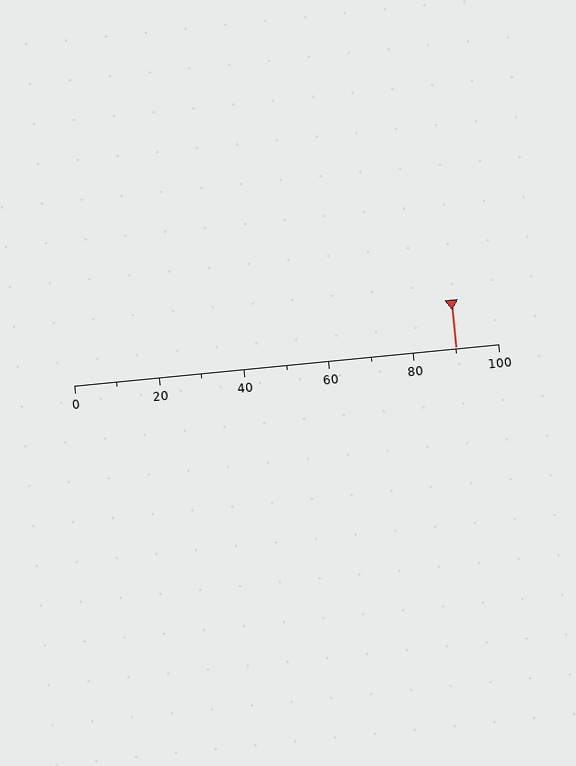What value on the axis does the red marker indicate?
The marker indicates approximately 90.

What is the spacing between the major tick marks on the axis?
The major ticks are spaced 20 apart.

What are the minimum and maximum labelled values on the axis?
The axis runs from 0 to 100.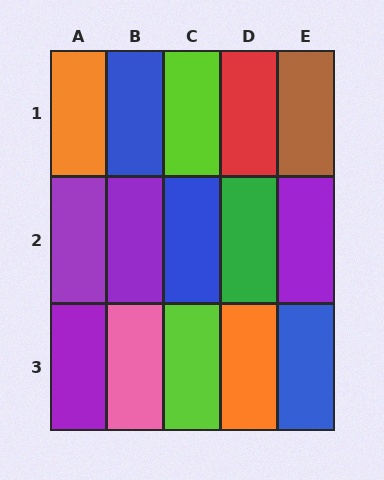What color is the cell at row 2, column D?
Green.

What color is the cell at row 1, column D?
Red.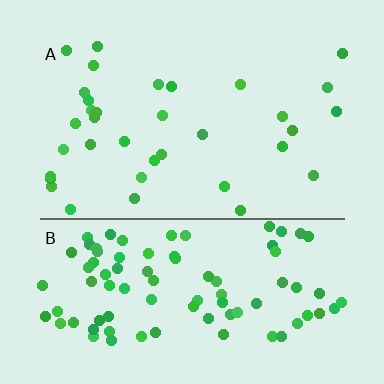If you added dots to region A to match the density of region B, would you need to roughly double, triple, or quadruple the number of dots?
Approximately triple.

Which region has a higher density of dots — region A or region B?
B (the bottom).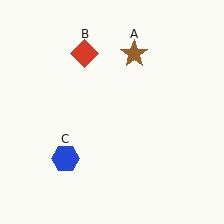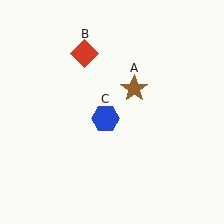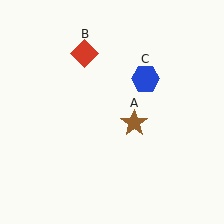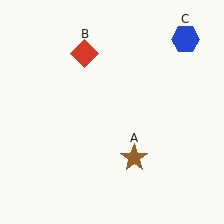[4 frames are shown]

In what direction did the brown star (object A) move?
The brown star (object A) moved down.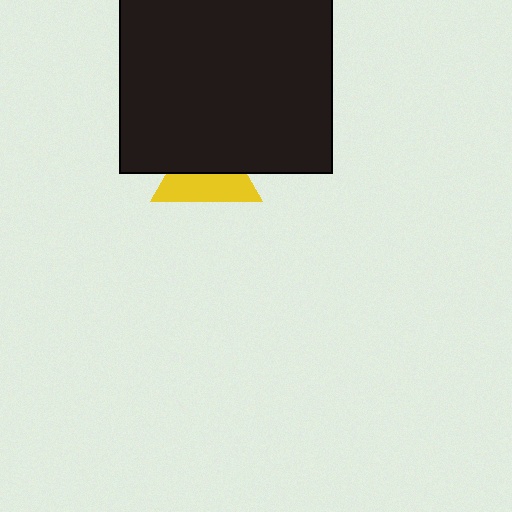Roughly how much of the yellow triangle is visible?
About half of it is visible (roughly 49%).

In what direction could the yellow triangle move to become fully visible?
The yellow triangle could move down. That would shift it out from behind the black square entirely.